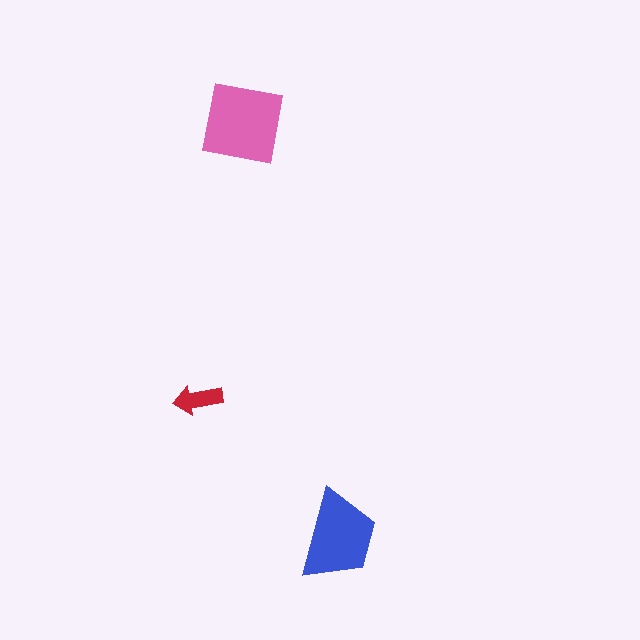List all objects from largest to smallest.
The pink square, the blue trapezoid, the red arrow.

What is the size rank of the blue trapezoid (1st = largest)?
2nd.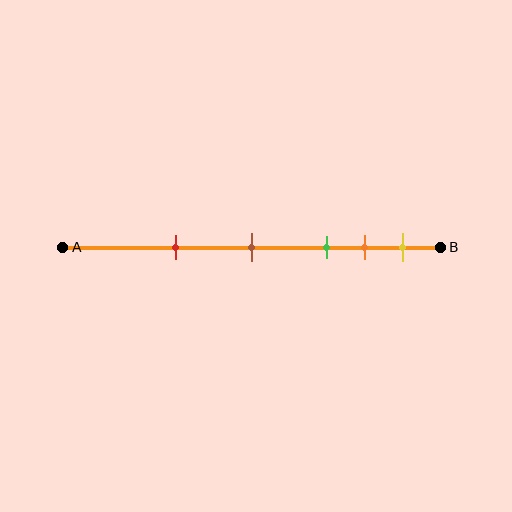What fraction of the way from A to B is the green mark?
The green mark is approximately 70% (0.7) of the way from A to B.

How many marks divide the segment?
There are 5 marks dividing the segment.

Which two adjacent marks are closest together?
The orange and yellow marks are the closest adjacent pair.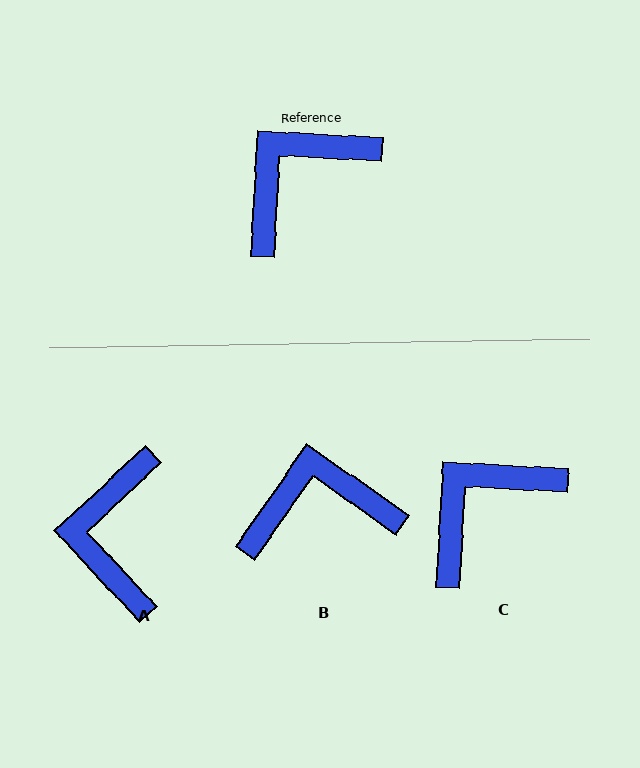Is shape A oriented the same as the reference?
No, it is off by about 46 degrees.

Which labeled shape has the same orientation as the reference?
C.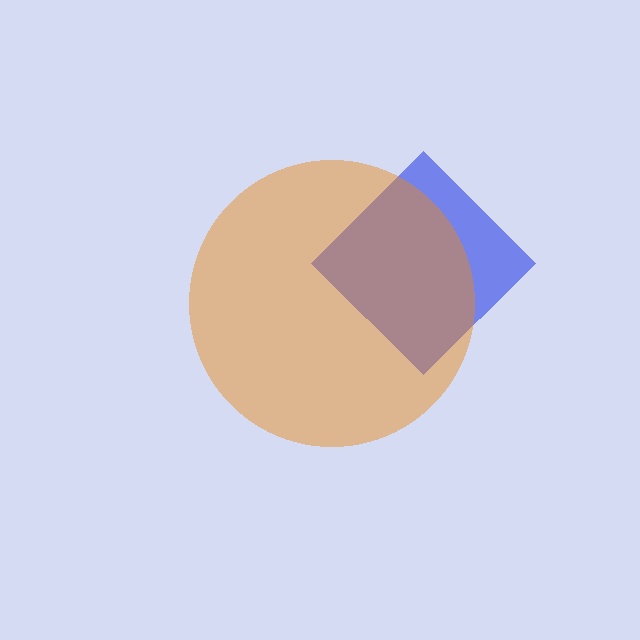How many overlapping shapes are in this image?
There are 2 overlapping shapes in the image.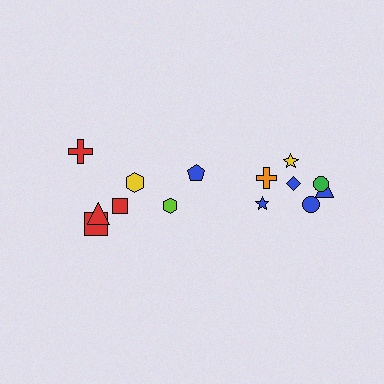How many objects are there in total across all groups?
There are 14 objects.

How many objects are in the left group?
There are 6 objects.